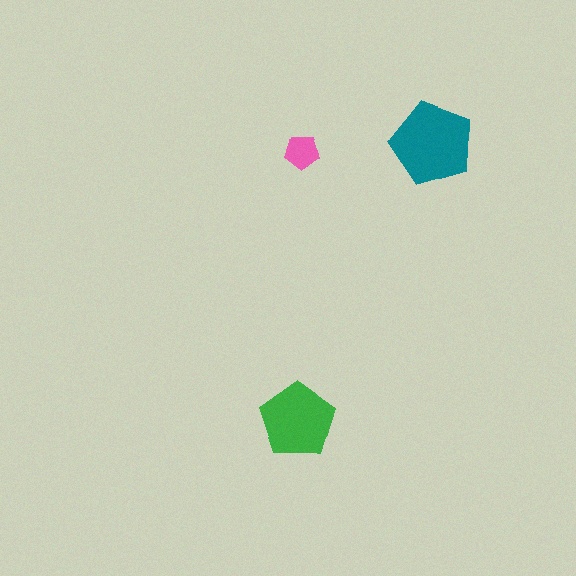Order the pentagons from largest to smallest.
the teal one, the green one, the pink one.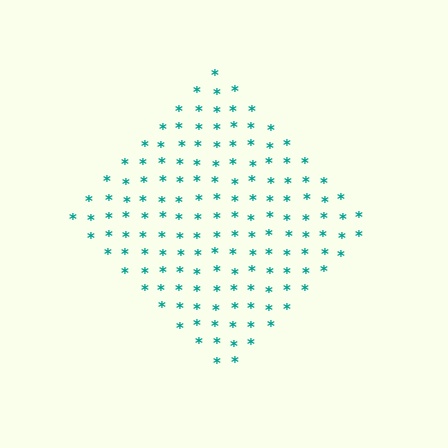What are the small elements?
The small elements are asterisks.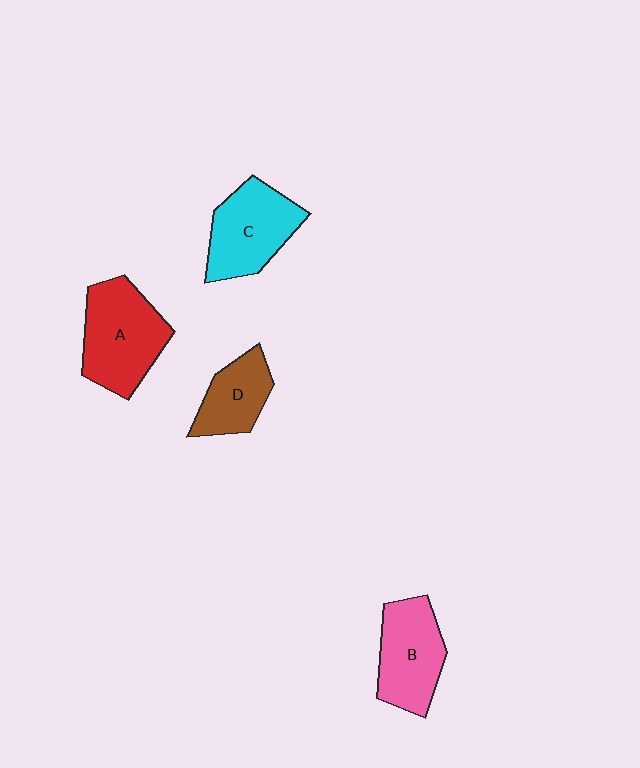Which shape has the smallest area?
Shape D (brown).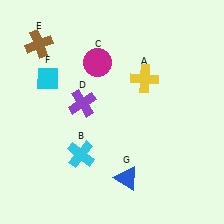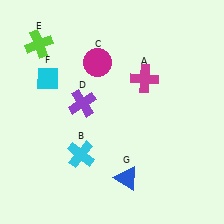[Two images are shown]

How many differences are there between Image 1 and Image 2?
There are 2 differences between the two images.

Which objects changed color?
A changed from yellow to magenta. E changed from brown to lime.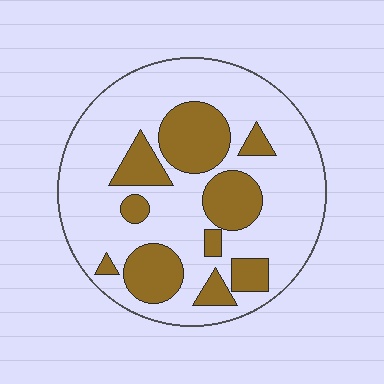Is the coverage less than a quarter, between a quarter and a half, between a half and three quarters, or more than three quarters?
Between a quarter and a half.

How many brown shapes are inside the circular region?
10.